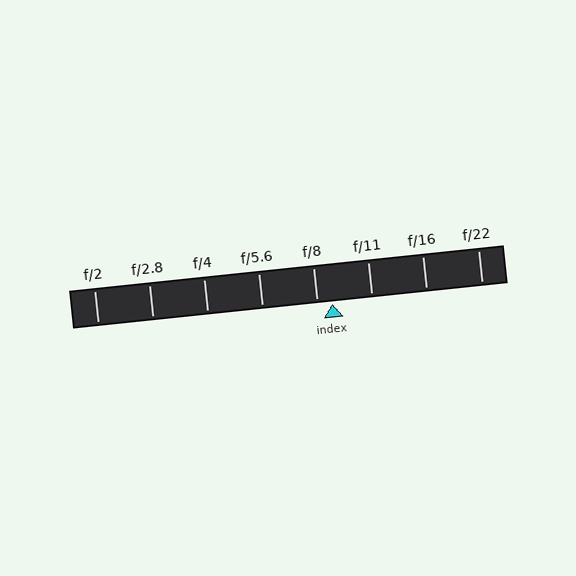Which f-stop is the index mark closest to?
The index mark is closest to f/8.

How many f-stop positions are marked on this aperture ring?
There are 8 f-stop positions marked.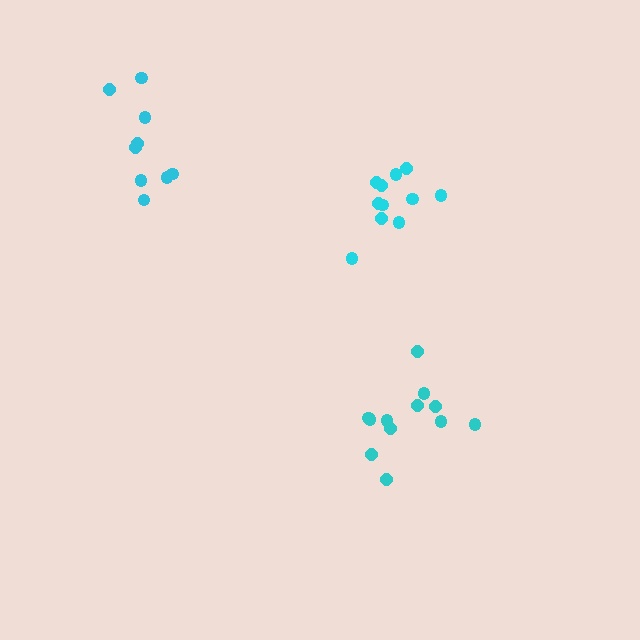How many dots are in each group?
Group 1: 9 dots, Group 2: 11 dots, Group 3: 12 dots (32 total).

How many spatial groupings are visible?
There are 3 spatial groupings.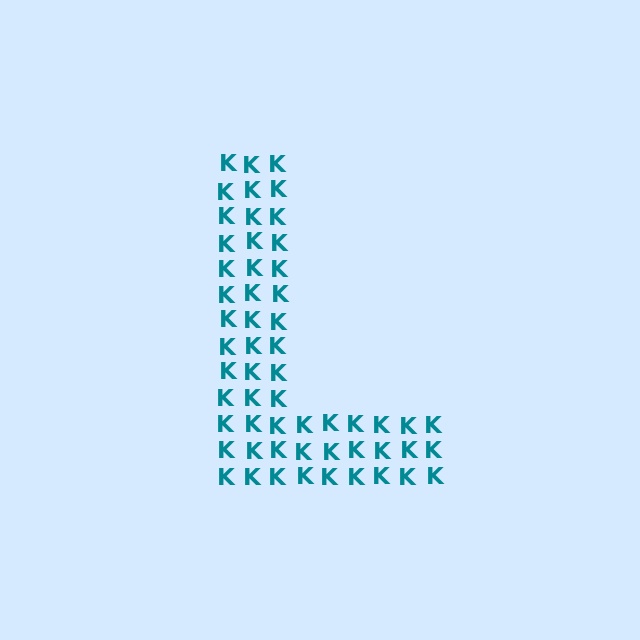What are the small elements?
The small elements are letter K's.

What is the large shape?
The large shape is the letter L.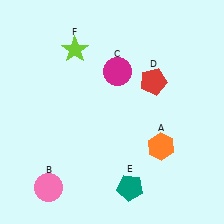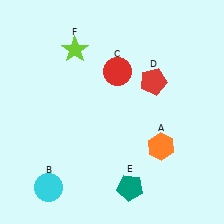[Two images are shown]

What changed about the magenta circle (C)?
In Image 1, C is magenta. In Image 2, it changed to red.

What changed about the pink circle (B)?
In Image 1, B is pink. In Image 2, it changed to cyan.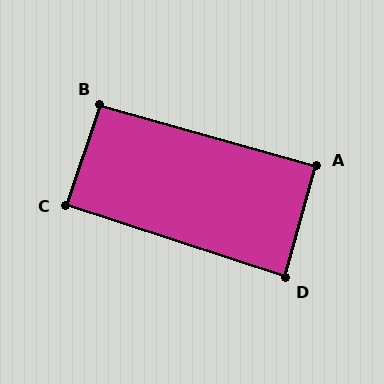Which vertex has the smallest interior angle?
D, at approximately 87 degrees.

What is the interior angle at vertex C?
Approximately 90 degrees (approximately right).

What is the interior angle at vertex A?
Approximately 90 degrees (approximately right).